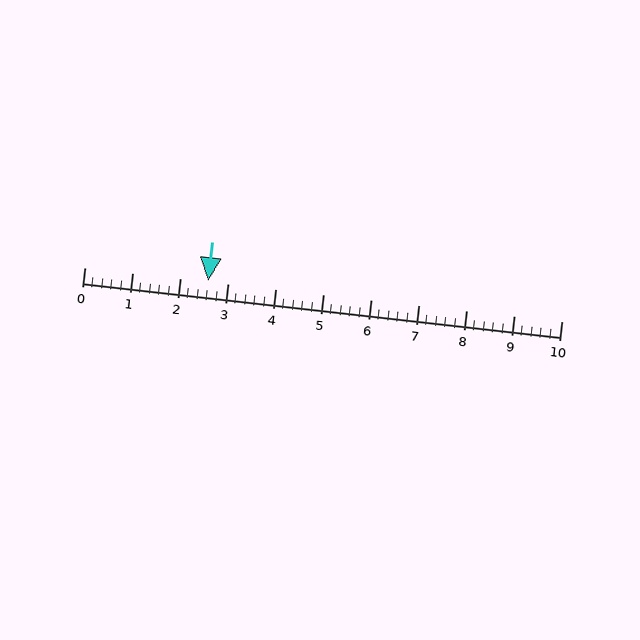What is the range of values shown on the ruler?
The ruler shows values from 0 to 10.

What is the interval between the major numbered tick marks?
The major tick marks are spaced 1 units apart.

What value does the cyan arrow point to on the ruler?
The cyan arrow points to approximately 2.6.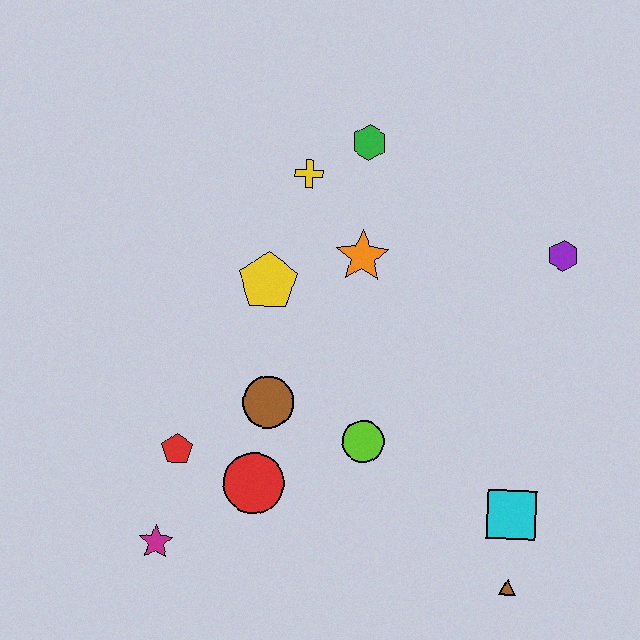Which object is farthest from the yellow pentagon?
The brown triangle is farthest from the yellow pentagon.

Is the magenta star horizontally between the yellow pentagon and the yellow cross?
No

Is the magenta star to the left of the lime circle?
Yes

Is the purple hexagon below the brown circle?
No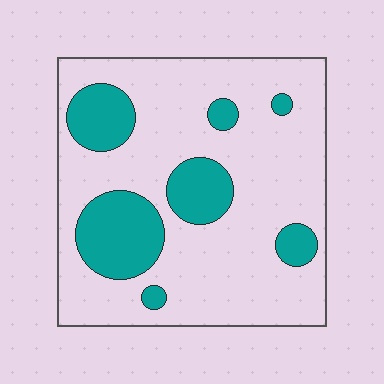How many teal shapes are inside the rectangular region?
7.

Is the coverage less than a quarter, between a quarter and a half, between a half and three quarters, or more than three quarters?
Less than a quarter.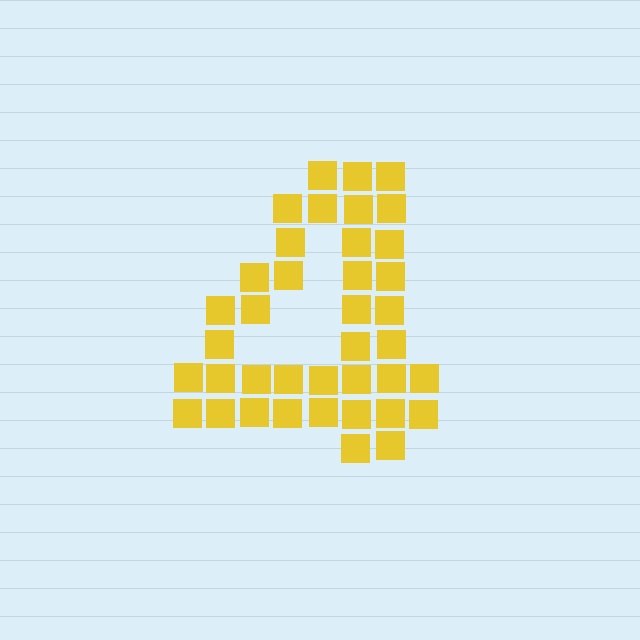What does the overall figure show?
The overall figure shows the digit 4.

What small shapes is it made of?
It is made of small squares.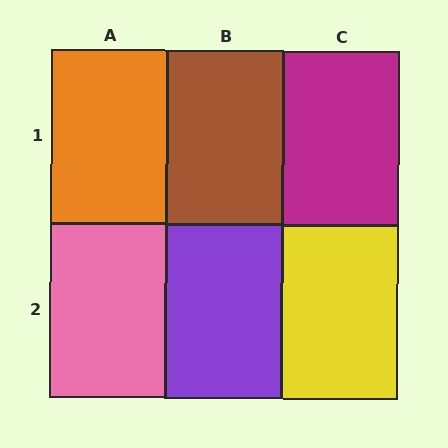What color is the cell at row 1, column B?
Brown.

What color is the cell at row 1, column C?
Magenta.